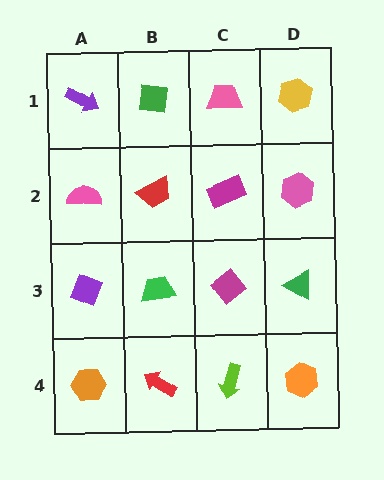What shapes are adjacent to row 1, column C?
A magenta rectangle (row 2, column C), a green square (row 1, column B), a yellow hexagon (row 1, column D).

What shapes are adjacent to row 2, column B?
A green square (row 1, column B), a green trapezoid (row 3, column B), a pink semicircle (row 2, column A), a magenta rectangle (row 2, column C).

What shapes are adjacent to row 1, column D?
A pink hexagon (row 2, column D), a pink trapezoid (row 1, column C).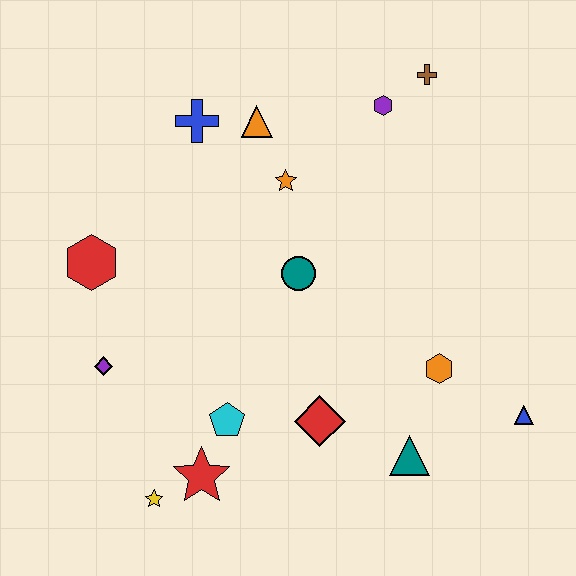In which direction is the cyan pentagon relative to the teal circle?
The cyan pentagon is below the teal circle.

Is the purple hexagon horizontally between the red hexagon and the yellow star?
No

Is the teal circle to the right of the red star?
Yes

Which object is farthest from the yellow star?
The brown cross is farthest from the yellow star.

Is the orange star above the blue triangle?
Yes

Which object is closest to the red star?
The yellow star is closest to the red star.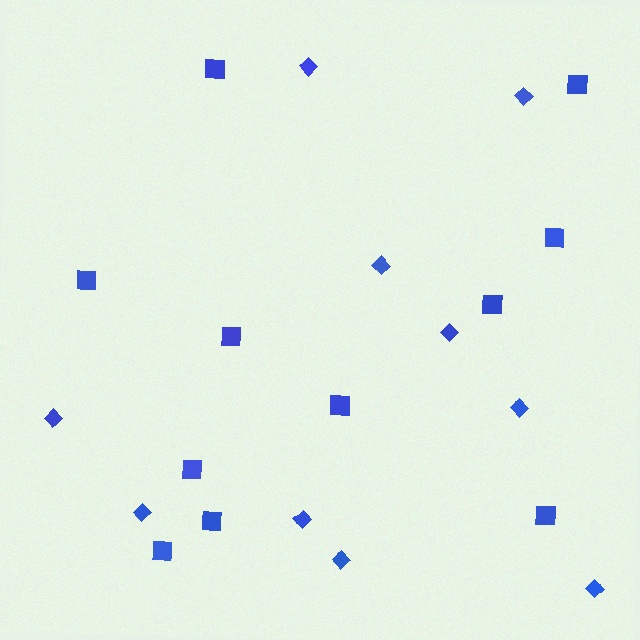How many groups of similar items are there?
There are 2 groups: one group of squares (11) and one group of diamonds (10).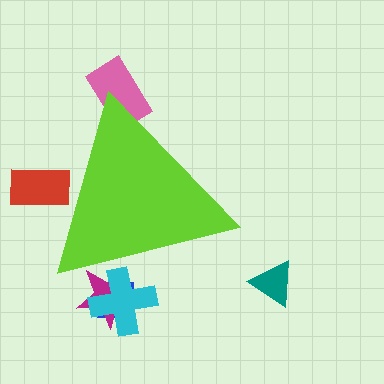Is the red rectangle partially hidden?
Yes, the red rectangle is partially hidden behind the lime triangle.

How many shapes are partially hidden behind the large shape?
5 shapes are partially hidden.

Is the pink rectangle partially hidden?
Yes, the pink rectangle is partially hidden behind the lime triangle.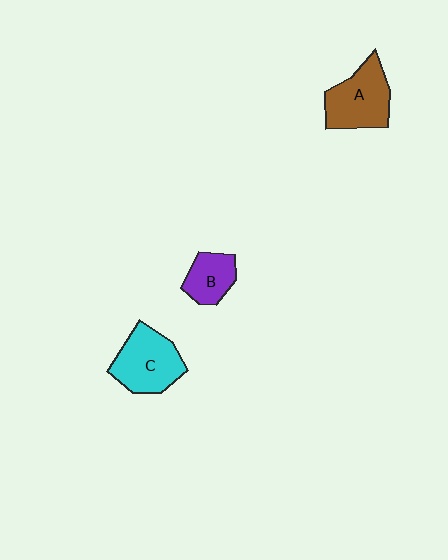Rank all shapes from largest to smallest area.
From largest to smallest: C (cyan), A (brown), B (purple).